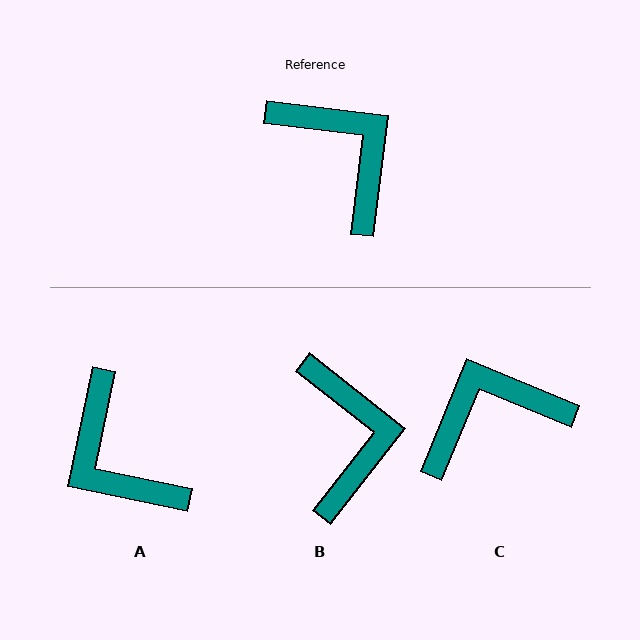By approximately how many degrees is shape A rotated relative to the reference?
Approximately 175 degrees counter-clockwise.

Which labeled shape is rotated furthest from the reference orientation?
A, about 175 degrees away.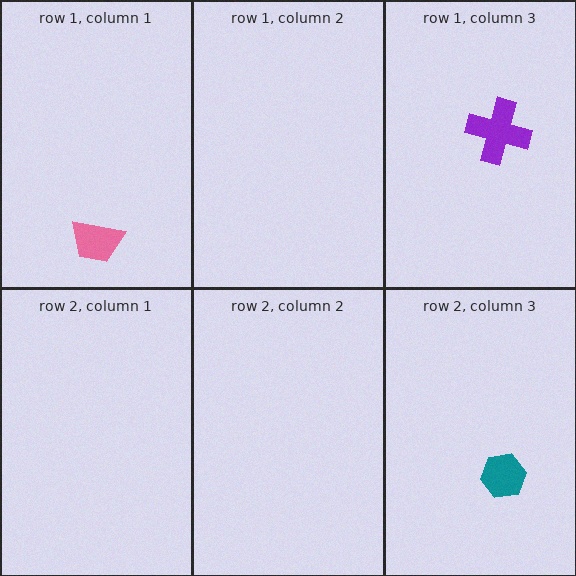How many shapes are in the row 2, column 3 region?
1.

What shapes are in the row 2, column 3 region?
The teal hexagon.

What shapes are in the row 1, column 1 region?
The pink trapezoid.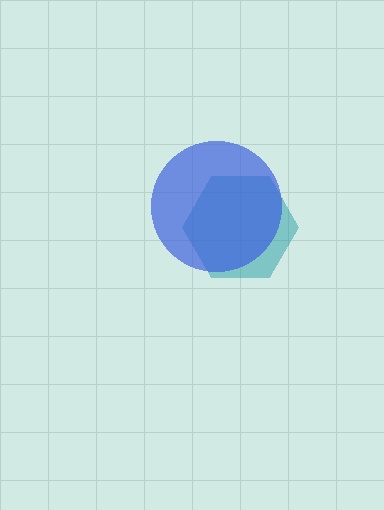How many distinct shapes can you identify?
There are 2 distinct shapes: a teal hexagon, a blue circle.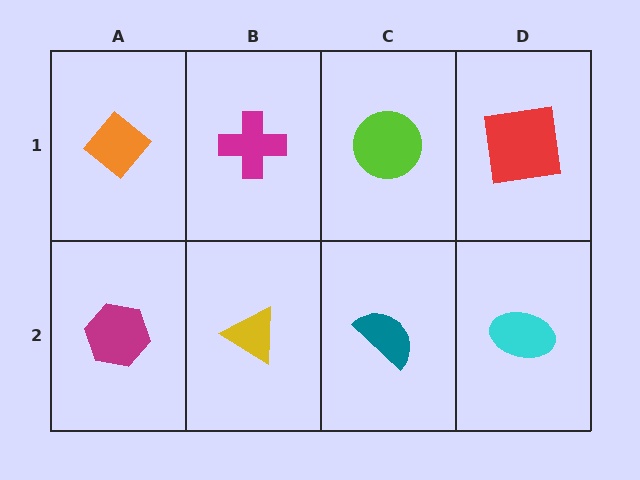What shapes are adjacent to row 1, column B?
A yellow triangle (row 2, column B), an orange diamond (row 1, column A), a lime circle (row 1, column C).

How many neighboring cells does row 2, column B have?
3.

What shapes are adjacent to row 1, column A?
A magenta hexagon (row 2, column A), a magenta cross (row 1, column B).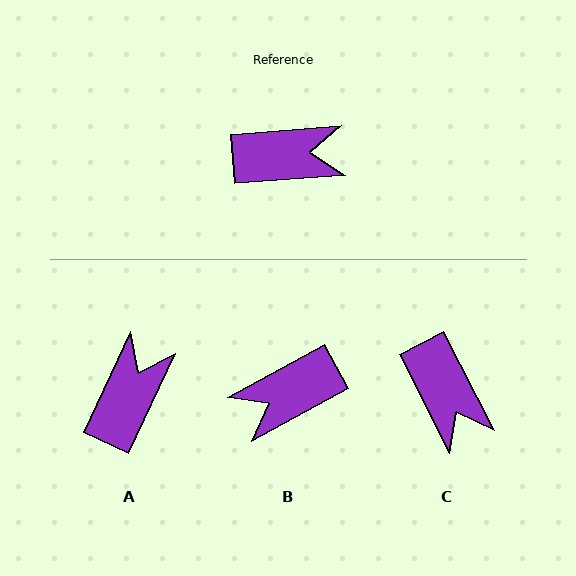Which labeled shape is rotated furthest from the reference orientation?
B, about 156 degrees away.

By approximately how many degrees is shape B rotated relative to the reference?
Approximately 156 degrees clockwise.